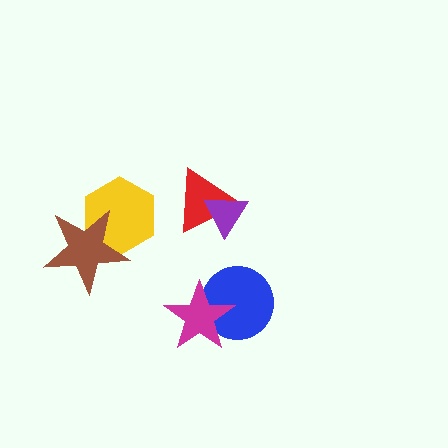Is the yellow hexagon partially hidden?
Yes, it is partially covered by another shape.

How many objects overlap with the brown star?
1 object overlaps with the brown star.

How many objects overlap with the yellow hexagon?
1 object overlaps with the yellow hexagon.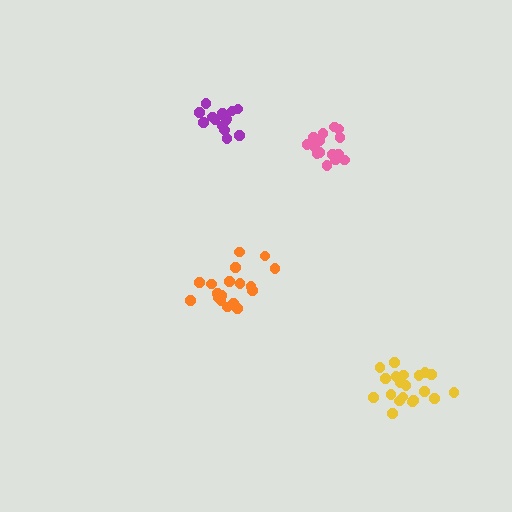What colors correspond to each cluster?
The clusters are colored: yellow, purple, orange, pink.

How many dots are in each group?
Group 1: 20 dots, Group 2: 15 dots, Group 3: 19 dots, Group 4: 15 dots (69 total).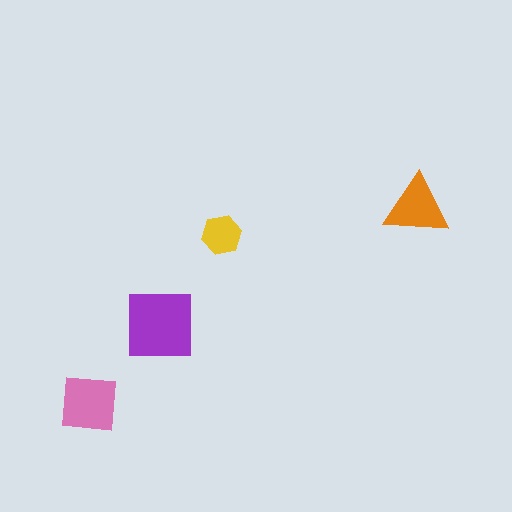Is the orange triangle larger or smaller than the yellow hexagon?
Larger.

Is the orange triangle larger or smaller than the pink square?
Smaller.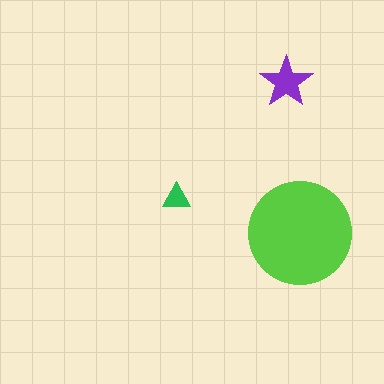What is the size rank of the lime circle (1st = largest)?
1st.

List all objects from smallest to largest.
The green triangle, the purple star, the lime circle.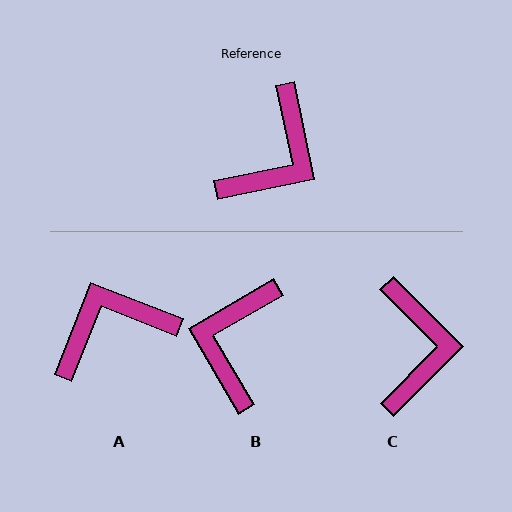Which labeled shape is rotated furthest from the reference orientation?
B, about 161 degrees away.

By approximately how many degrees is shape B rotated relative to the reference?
Approximately 161 degrees clockwise.